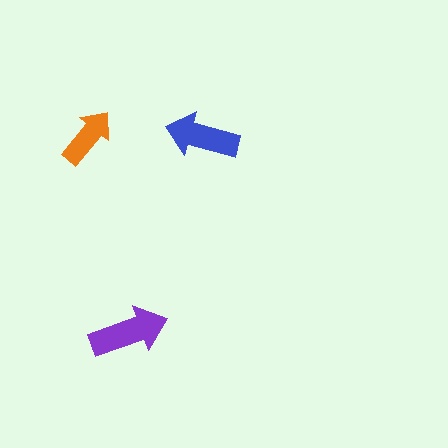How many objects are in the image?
There are 3 objects in the image.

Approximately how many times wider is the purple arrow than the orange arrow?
About 1.5 times wider.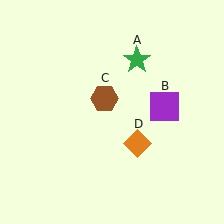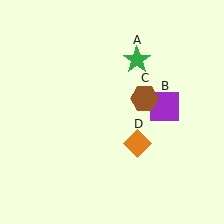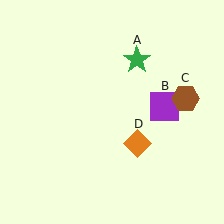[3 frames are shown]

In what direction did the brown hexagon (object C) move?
The brown hexagon (object C) moved right.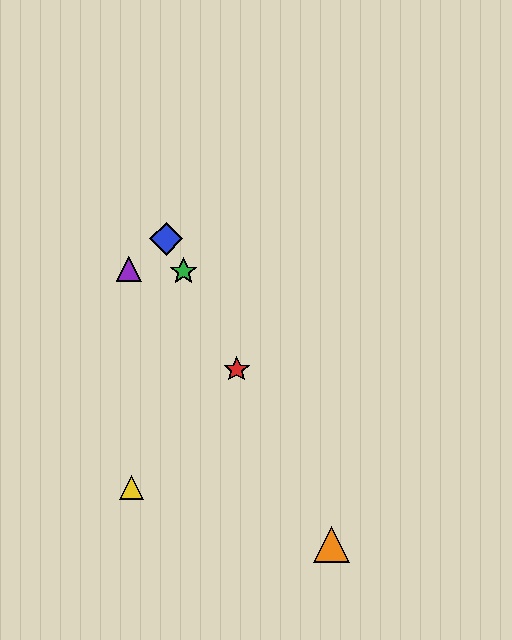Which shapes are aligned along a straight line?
The red star, the blue diamond, the green star, the orange triangle are aligned along a straight line.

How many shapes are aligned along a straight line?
4 shapes (the red star, the blue diamond, the green star, the orange triangle) are aligned along a straight line.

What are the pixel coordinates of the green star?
The green star is at (184, 271).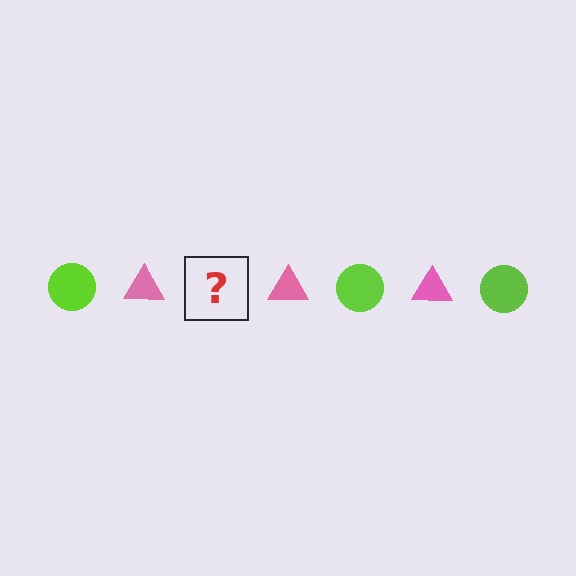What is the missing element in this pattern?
The missing element is a lime circle.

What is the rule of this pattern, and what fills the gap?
The rule is that the pattern alternates between lime circle and pink triangle. The gap should be filled with a lime circle.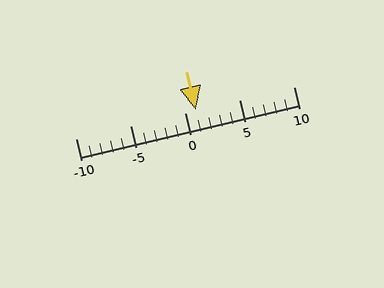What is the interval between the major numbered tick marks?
The major tick marks are spaced 5 units apart.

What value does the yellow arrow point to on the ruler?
The yellow arrow points to approximately 1.